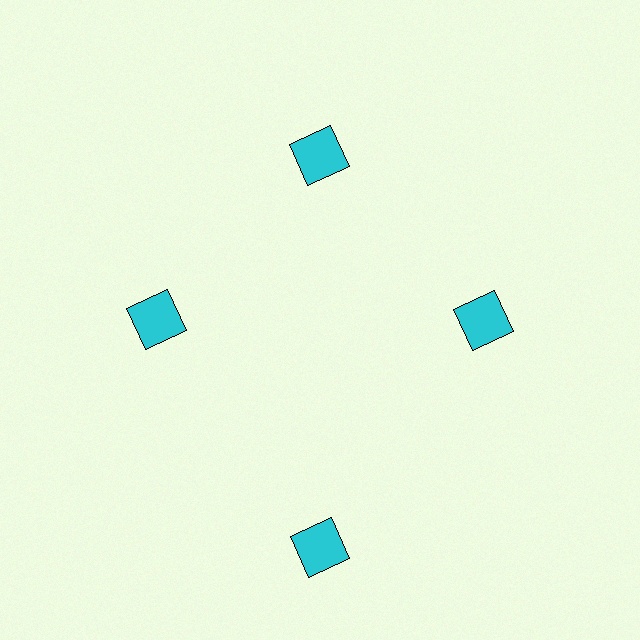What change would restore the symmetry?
The symmetry would be restored by moving it inward, back onto the ring so that all 4 squares sit at equal angles and equal distance from the center.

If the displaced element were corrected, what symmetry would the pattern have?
It would have 4-fold rotational symmetry — the pattern would map onto itself every 90 degrees.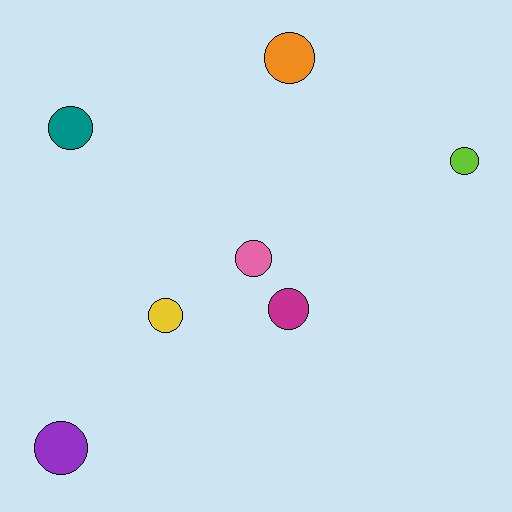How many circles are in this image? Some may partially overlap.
There are 7 circles.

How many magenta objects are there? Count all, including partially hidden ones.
There is 1 magenta object.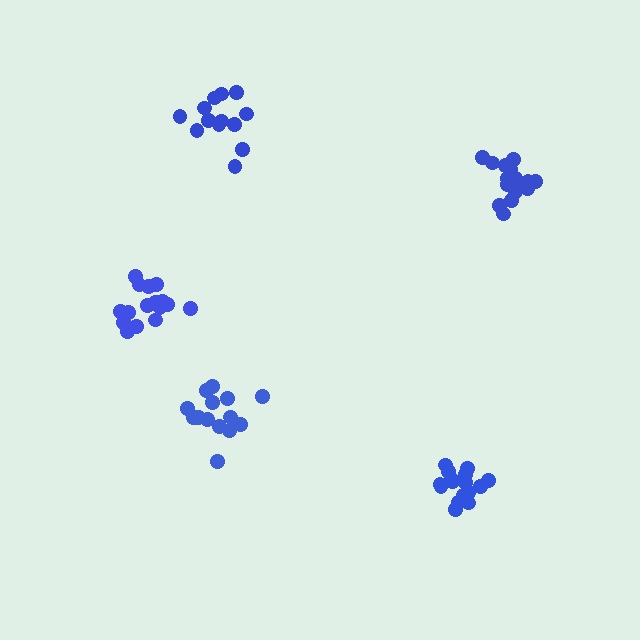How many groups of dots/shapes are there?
There are 5 groups.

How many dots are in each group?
Group 1: 17 dots, Group 2: 14 dots, Group 3: 16 dots, Group 4: 13 dots, Group 5: 17 dots (77 total).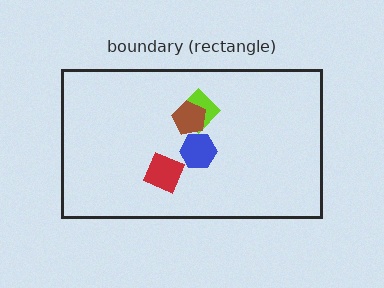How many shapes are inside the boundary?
4 inside, 0 outside.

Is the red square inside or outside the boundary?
Inside.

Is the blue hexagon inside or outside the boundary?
Inside.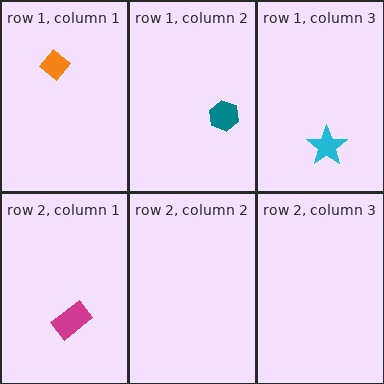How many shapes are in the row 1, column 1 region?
1.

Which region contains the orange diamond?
The row 1, column 1 region.